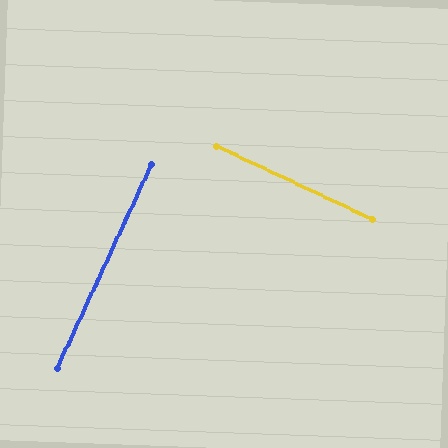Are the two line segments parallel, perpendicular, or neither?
Perpendicular — they meet at approximately 90°.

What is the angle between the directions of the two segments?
Approximately 90 degrees.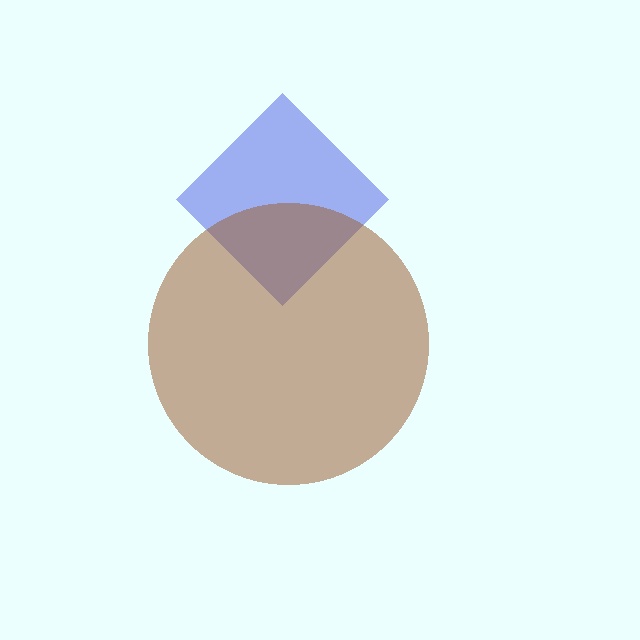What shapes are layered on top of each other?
The layered shapes are: a blue diamond, a brown circle.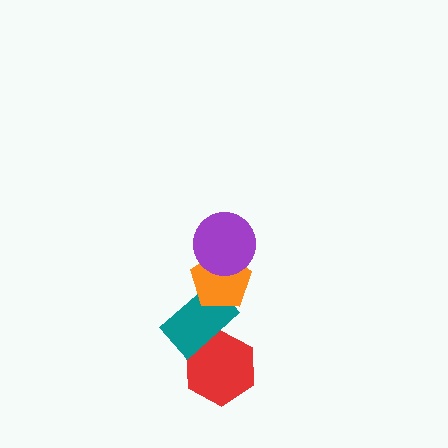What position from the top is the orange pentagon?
The orange pentagon is 2nd from the top.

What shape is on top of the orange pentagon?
The purple circle is on top of the orange pentagon.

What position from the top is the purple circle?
The purple circle is 1st from the top.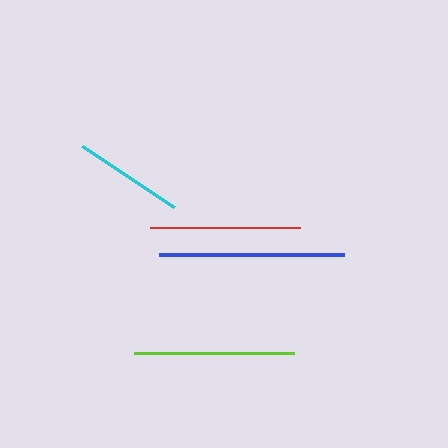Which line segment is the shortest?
The cyan line is the shortest at approximately 110 pixels.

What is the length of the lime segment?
The lime segment is approximately 161 pixels long.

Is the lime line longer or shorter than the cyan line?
The lime line is longer than the cyan line.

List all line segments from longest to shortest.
From longest to shortest: blue, lime, red, cyan.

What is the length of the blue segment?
The blue segment is approximately 186 pixels long.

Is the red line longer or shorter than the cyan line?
The red line is longer than the cyan line.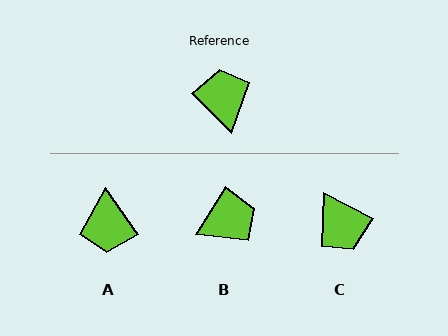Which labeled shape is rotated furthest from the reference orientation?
A, about 170 degrees away.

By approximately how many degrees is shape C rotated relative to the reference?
Approximately 163 degrees clockwise.